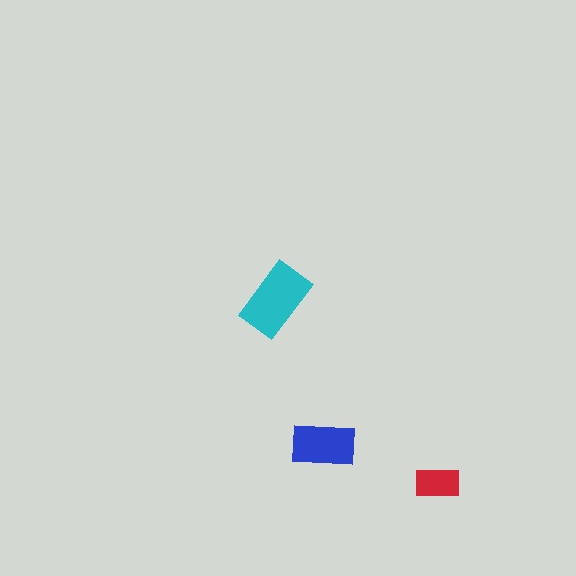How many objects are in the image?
There are 3 objects in the image.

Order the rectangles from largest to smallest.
the cyan one, the blue one, the red one.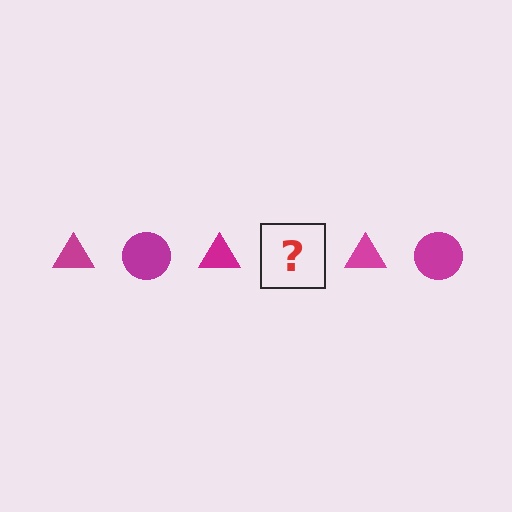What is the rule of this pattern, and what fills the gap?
The rule is that the pattern cycles through triangle, circle shapes in magenta. The gap should be filled with a magenta circle.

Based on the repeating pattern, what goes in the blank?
The blank should be a magenta circle.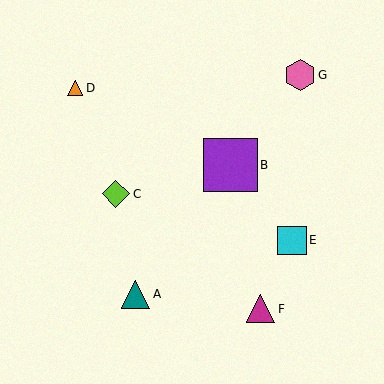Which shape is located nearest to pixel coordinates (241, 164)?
The purple square (labeled B) at (231, 165) is nearest to that location.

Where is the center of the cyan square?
The center of the cyan square is at (292, 240).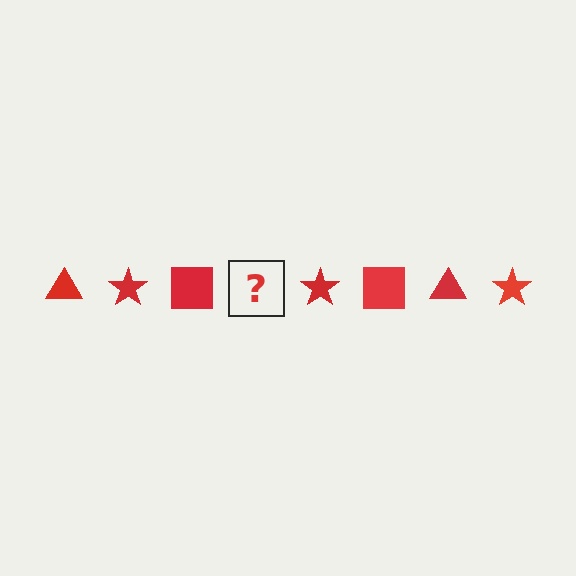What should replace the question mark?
The question mark should be replaced with a red triangle.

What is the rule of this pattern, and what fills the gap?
The rule is that the pattern cycles through triangle, star, square shapes in red. The gap should be filled with a red triangle.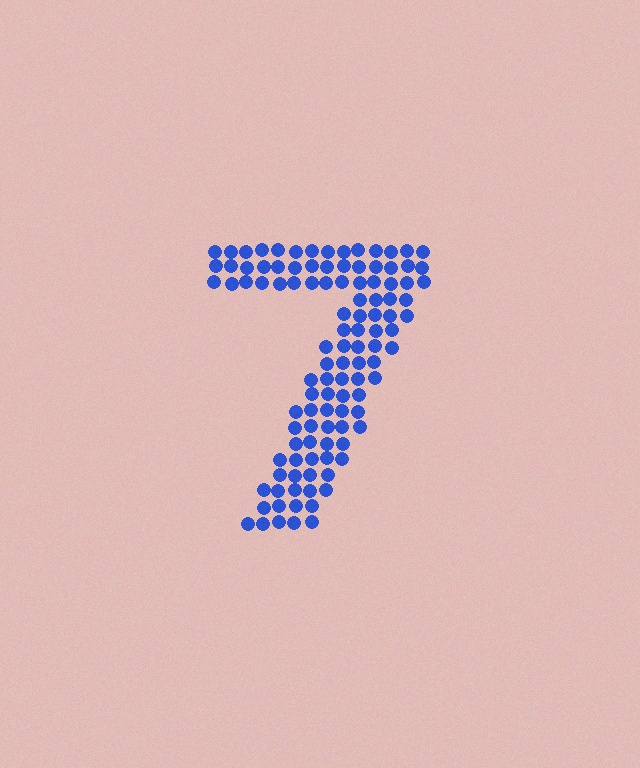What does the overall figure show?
The overall figure shows the digit 7.